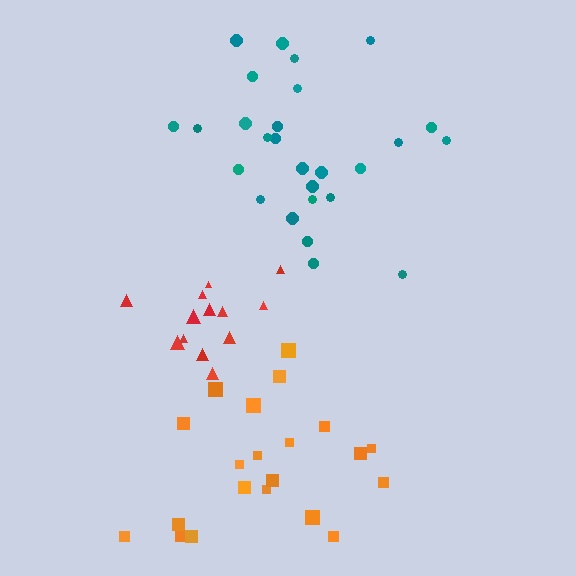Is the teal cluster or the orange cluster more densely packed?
Teal.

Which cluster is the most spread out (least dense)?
Orange.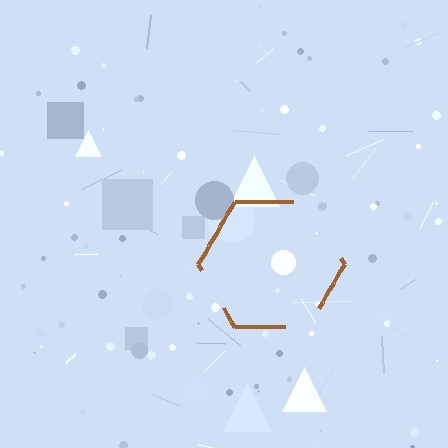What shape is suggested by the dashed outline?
The dashed outline suggests a hexagon.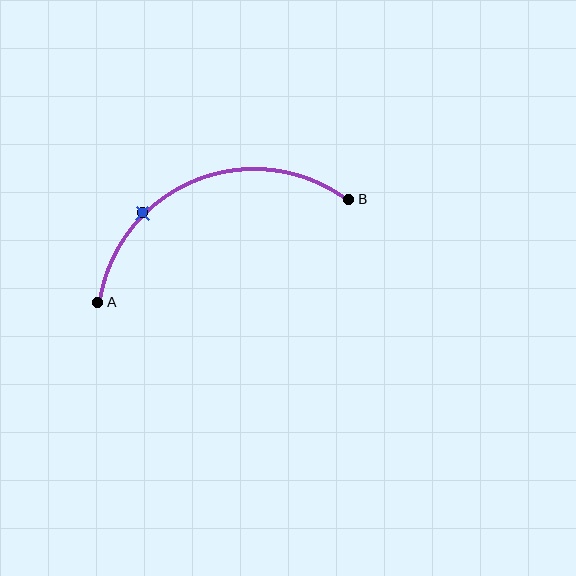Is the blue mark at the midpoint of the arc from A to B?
No. The blue mark lies on the arc but is closer to endpoint A. The arc midpoint would be at the point on the curve equidistant along the arc from both A and B.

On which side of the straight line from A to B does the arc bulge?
The arc bulges above the straight line connecting A and B.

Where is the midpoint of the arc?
The arc midpoint is the point on the curve farthest from the straight line joining A and B. It sits above that line.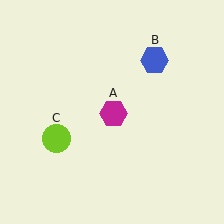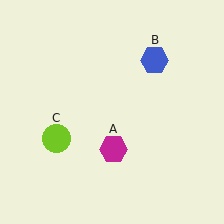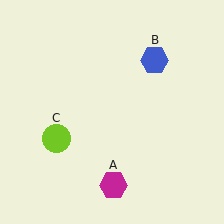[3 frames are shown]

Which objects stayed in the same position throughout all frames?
Blue hexagon (object B) and lime circle (object C) remained stationary.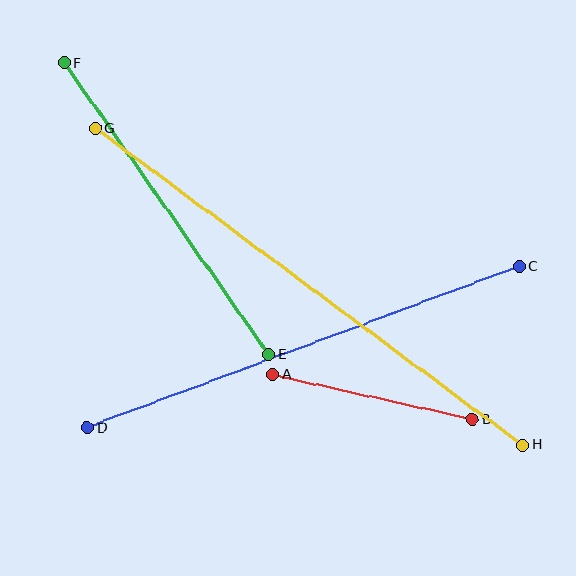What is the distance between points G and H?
The distance is approximately 532 pixels.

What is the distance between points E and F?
The distance is approximately 357 pixels.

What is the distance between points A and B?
The distance is approximately 205 pixels.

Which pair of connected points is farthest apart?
Points G and H are farthest apart.